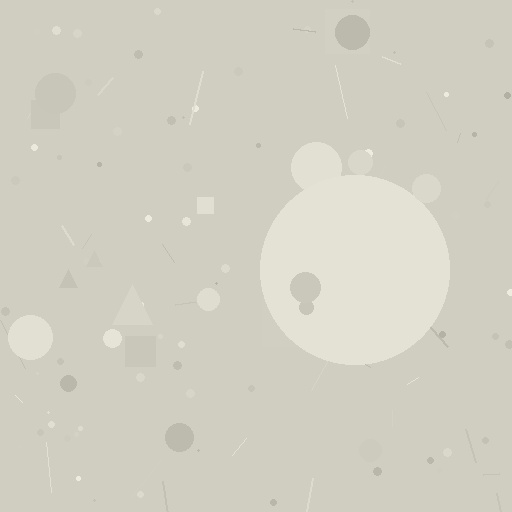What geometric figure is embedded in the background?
A circle is embedded in the background.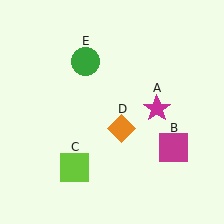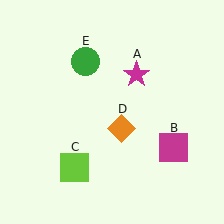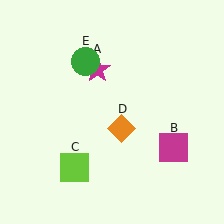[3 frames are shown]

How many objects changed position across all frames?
1 object changed position: magenta star (object A).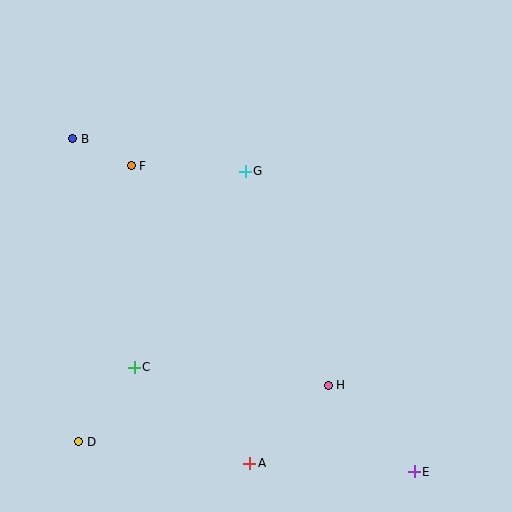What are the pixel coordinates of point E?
Point E is at (414, 472).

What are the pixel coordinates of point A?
Point A is at (250, 463).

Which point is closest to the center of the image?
Point G at (245, 171) is closest to the center.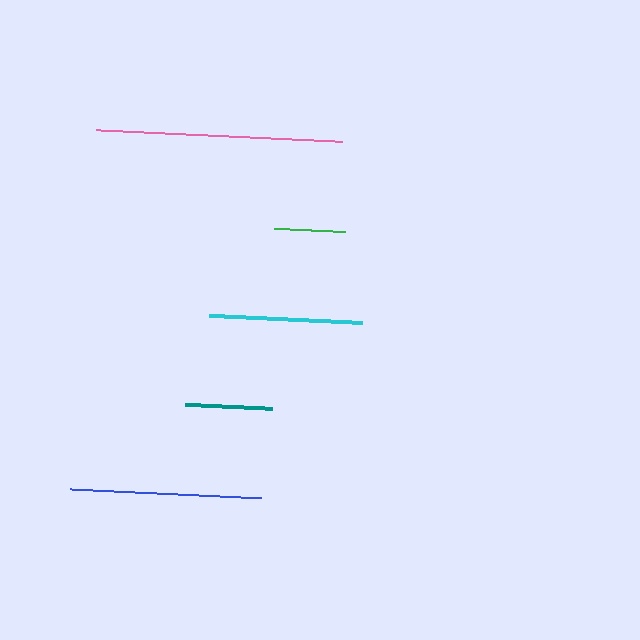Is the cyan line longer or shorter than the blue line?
The blue line is longer than the cyan line.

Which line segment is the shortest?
The green line is the shortest at approximately 71 pixels.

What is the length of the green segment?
The green segment is approximately 71 pixels long.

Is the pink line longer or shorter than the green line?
The pink line is longer than the green line.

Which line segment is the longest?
The pink line is the longest at approximately 248 pixels.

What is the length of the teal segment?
The teal segment is approximately 88 pixels long.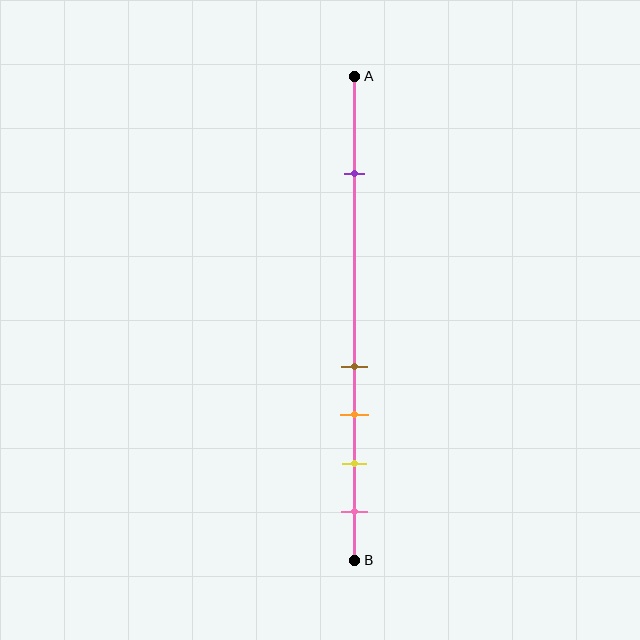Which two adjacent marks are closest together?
The brown and orange marks are the closest adjacent pair.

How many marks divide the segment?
There are 5 marks dividing the segment.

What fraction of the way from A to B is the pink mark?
The pink mark is approximately 90% (0.9) of the way from A to B.